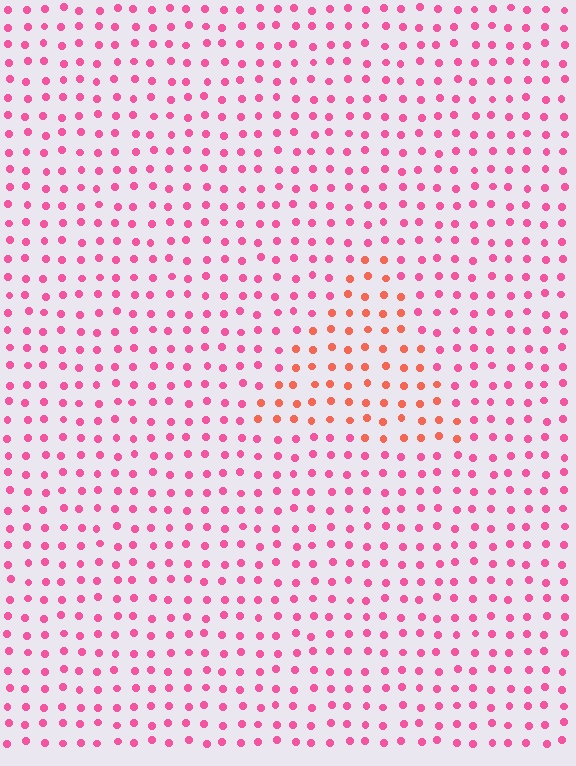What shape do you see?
I see a triangle.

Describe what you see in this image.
The image is filled with small pink elements in a uniform arrangement. A triangle-shaped region is visible where the elements are tinted to a slightly different hue, forming a subtle color boundary.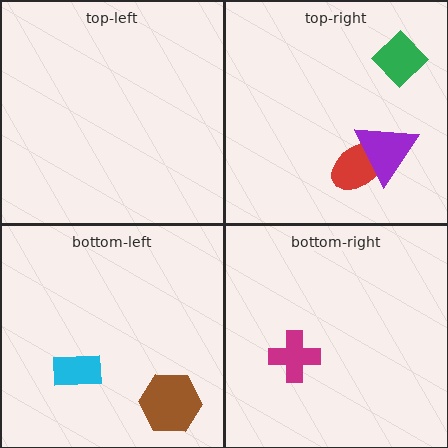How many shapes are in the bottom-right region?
1.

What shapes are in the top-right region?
The red ellipse, the purple triangle, the green diamond.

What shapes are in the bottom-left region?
The brown hexagon, the cyan rectangle.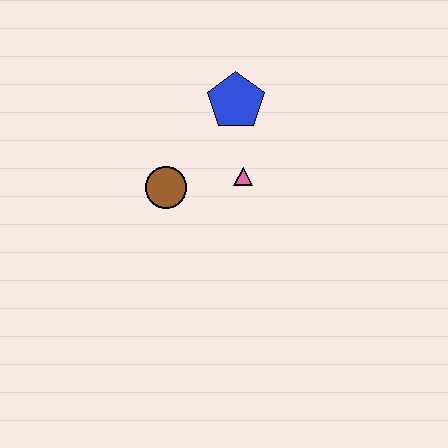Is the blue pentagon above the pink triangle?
Yes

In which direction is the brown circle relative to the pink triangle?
The brown circle is to the left of the pink triangle.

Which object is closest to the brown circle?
The pink triangle is closest to the brown circle.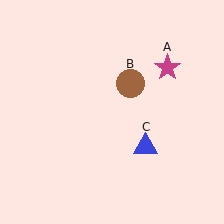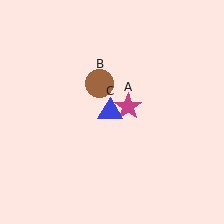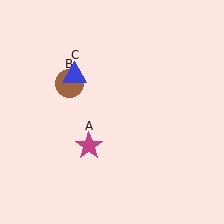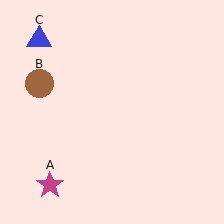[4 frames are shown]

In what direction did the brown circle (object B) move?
The brown circle (object B) moved left.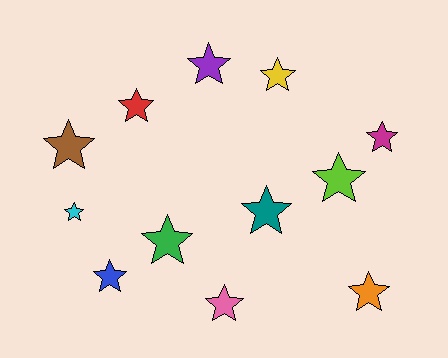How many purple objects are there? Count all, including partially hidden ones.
There is 1 purple object.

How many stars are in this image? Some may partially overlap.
There are 12 stars.